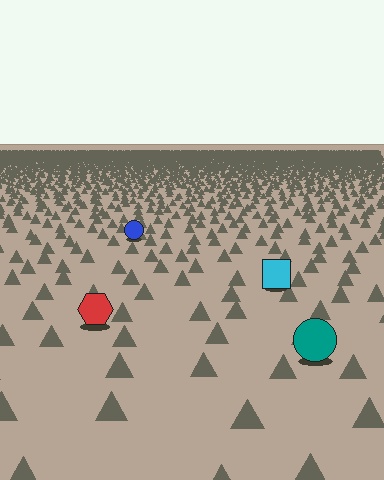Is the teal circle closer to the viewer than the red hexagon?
Yes. The teal circle is closer — you can tell from the texture gradient: the ground texture is coarser near it.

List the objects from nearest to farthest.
From nearest to farthest: the teal circle, the red hexagon, the cyan square, the blue circle.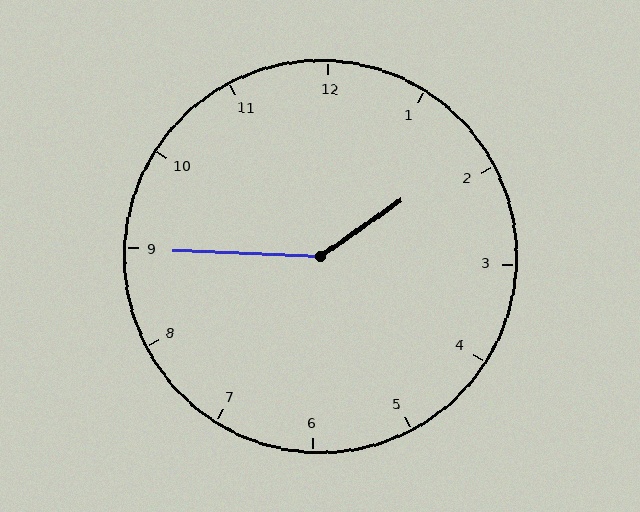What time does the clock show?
1:45.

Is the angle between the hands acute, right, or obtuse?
It is obtuse.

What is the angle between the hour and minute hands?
Approximately 142 degrees.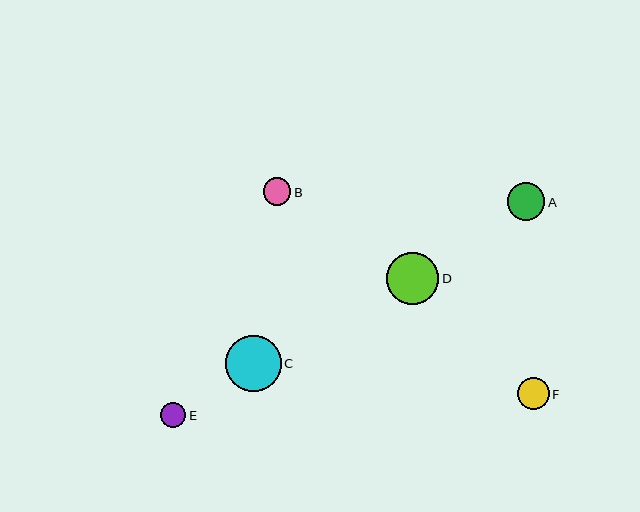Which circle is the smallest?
Circle E is the smallest with a size of approximately 25 pixels.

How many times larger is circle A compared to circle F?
Circle A is approximately 1.2 times the size of circle F.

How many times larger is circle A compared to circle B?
Circle A is approximately 1.4 times the size of circle B.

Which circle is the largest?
Circle C is the largest with a size of approximately 56 pixels.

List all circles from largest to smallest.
From largest to smallest: C, D, A, F, B, E.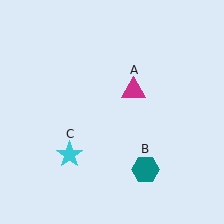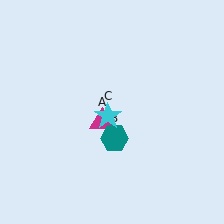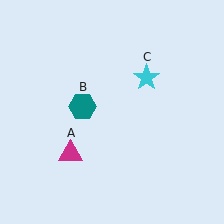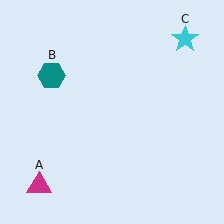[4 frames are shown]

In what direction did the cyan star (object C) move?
The cyan star (object C) moved up and to the right.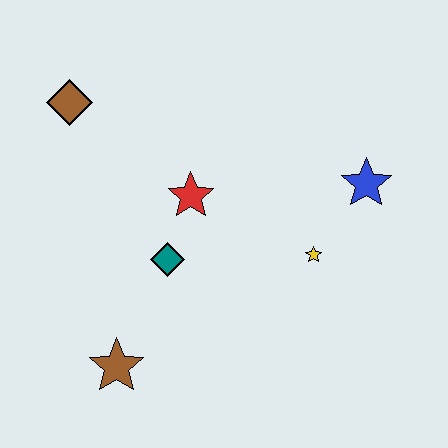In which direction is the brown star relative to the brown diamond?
The brown star is below the brown diamond.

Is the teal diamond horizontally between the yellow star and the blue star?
No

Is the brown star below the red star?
Yes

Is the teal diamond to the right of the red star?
No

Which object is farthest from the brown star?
The blue star is farthest from the brown star.